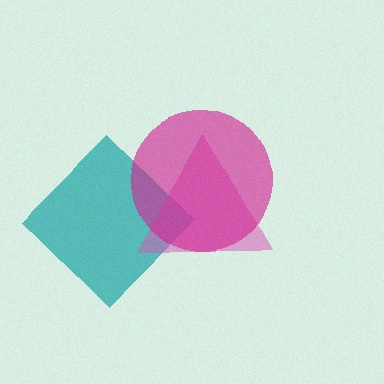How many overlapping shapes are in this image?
There are 3 overlapping shapes in the image.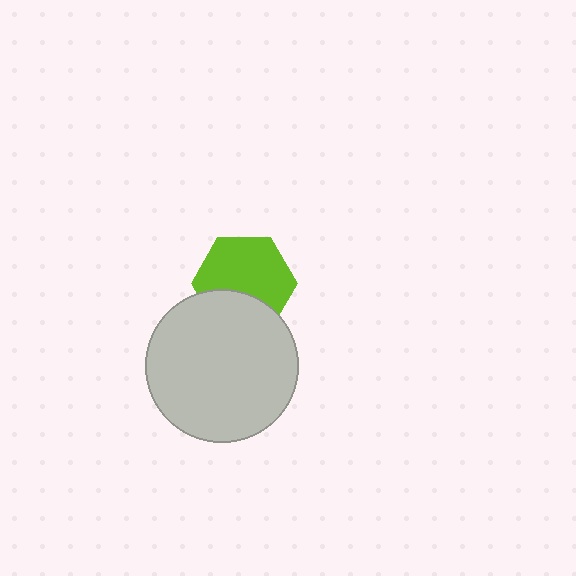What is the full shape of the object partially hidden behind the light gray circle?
The partially hidden object is a lime hexagon.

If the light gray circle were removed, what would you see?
You would see the complete lime hexagon.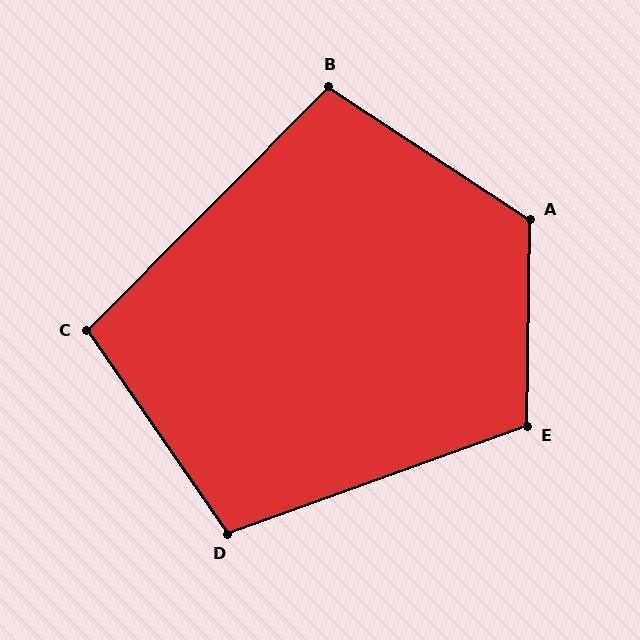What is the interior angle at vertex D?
Approximately 105 degrees (obtuse).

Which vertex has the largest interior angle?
A, at approximately 123 degrees.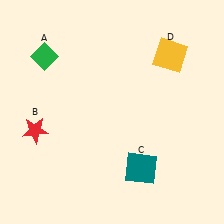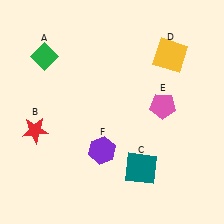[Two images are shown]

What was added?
A pink pentagon (E), a purple hexagon (F) were added in Image 2.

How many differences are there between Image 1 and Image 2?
There are 2 differences between the two images.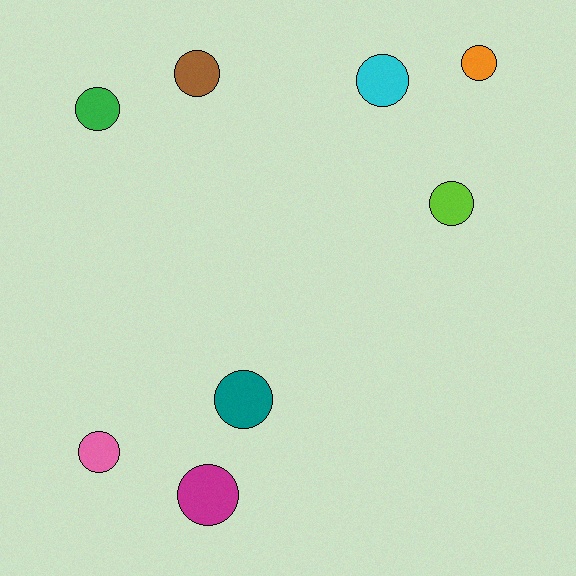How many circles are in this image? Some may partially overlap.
There are 8 circles.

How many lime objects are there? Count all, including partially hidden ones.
There is 1 lime object.